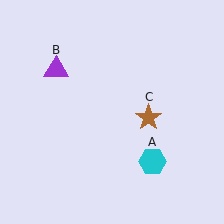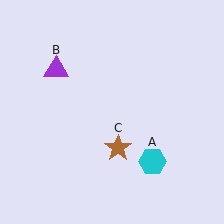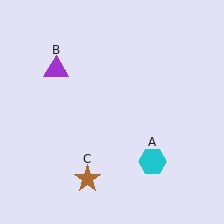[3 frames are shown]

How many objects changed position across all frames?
1 object changed position: brown star (object C).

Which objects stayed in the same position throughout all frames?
Cyan hexagon (object A) and purple triangle (object B) remained stationary.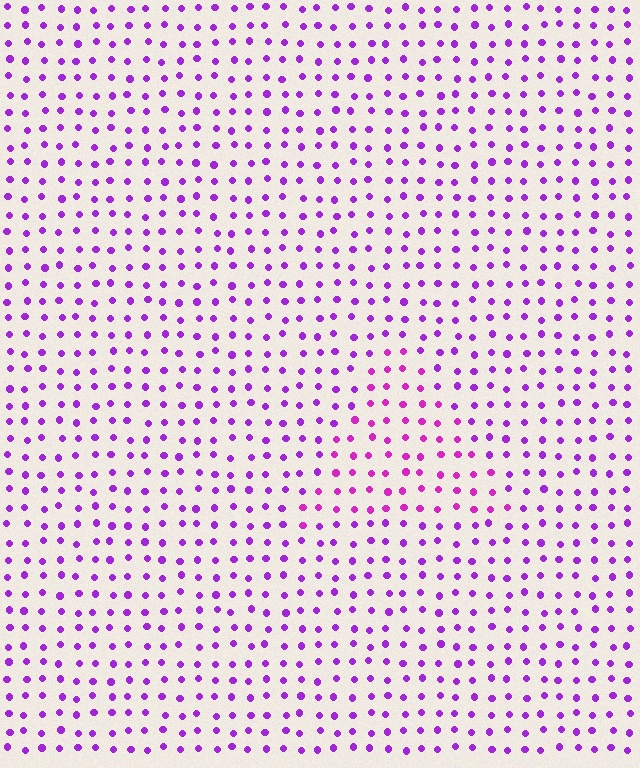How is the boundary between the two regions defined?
The boundary is defined purely by a slight shift in hue (about 25 degrees). Spacing, size, and orientation are identical on both sides.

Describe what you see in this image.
The image is filled with small purple elements in a uniform arrangement. A triangle-shaped region is visible where the elements are tinted to a slightly different hue, forming a subtle color boundary.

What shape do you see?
I see a triangle.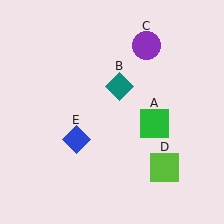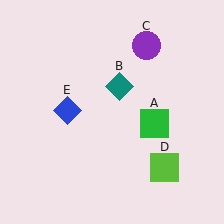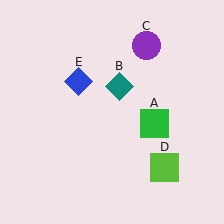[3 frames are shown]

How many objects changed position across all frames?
1 object changed position: blue diamond (object E).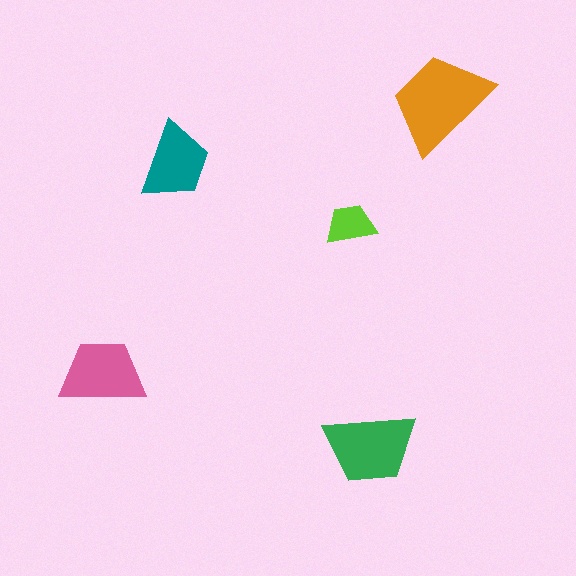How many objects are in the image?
There are 5 objects in the image.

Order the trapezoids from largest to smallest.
the orange one, the green one, the pink one, the teal one, the lime one.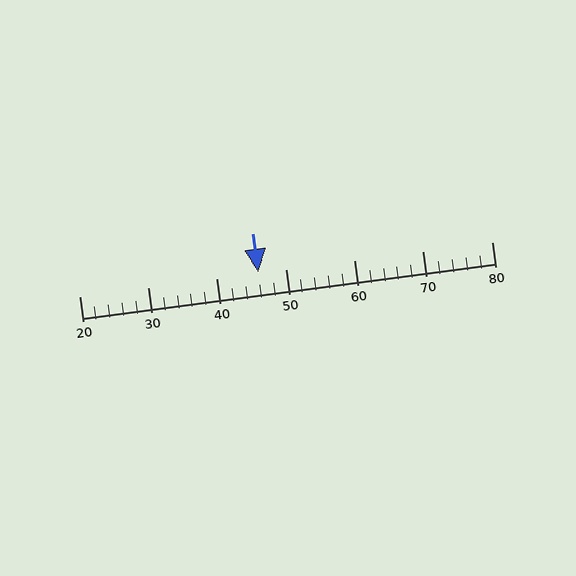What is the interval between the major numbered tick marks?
The major tick marks are spaced 10 units apart.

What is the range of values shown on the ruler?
The ruler shows values from 20 to 80.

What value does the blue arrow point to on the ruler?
The blue arrow points to approximately 46.